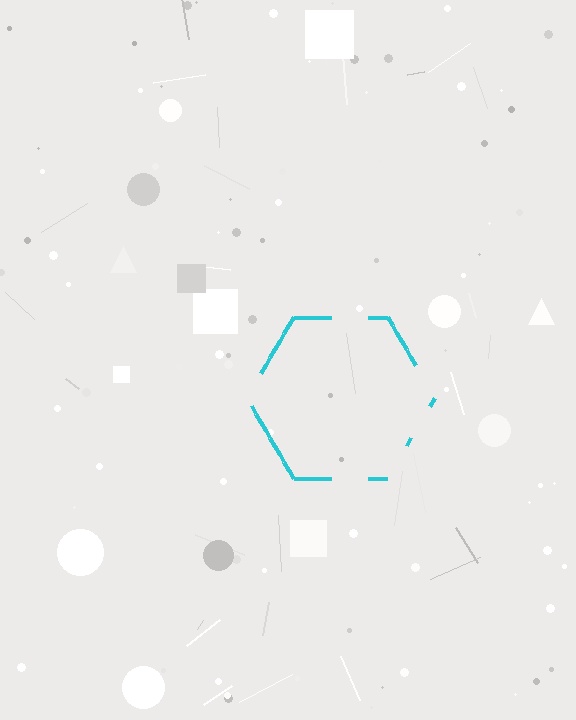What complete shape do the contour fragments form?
The contour fragments form a hexagon.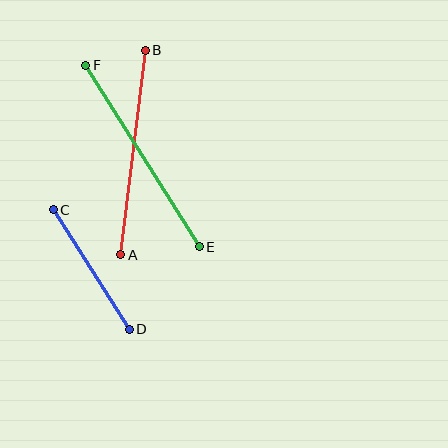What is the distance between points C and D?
The distance is approximately 142 pixels.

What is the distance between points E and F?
The distance is approximately 214 pixels.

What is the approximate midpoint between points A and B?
The midpoint is at approximately (133, 152) pixels.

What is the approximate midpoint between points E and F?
The midpoint is at approximately (143, 156) pixels.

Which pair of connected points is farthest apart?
Points E and F are farthest apart.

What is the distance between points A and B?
The distance is approximately 206 pixels.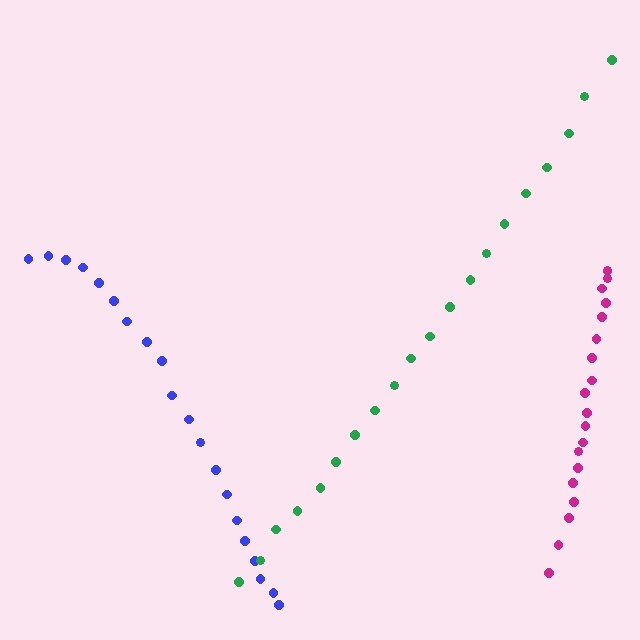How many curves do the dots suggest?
There are 3 distinct paths.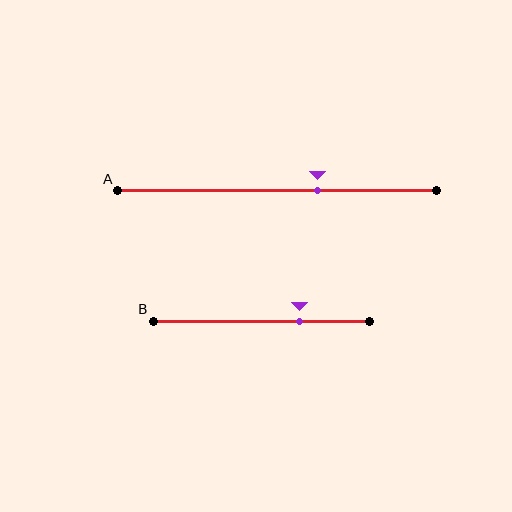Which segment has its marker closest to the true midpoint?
Segment A has its marker closest to the true midpoint.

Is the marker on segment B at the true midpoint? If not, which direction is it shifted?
No, the marker on segment B is shifted to the right by about 18% of the segment length.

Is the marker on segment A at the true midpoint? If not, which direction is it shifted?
No, the marker on segment A is shifted to the right by about 12% of the segment length.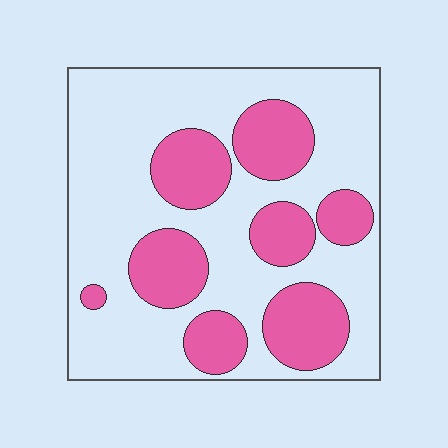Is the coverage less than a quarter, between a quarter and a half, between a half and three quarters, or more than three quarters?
Between a quarter and a half.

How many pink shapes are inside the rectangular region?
8.